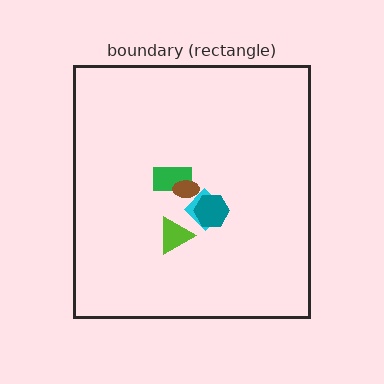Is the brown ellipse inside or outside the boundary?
Inside.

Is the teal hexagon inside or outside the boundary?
Inside.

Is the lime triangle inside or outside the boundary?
Inside.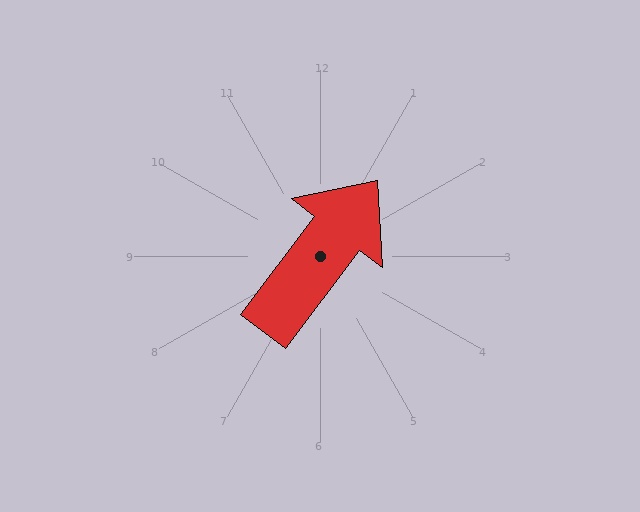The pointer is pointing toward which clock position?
Roughly 1 o'clock.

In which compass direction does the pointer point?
Northeast.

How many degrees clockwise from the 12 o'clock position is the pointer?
Approximately 37 degrees.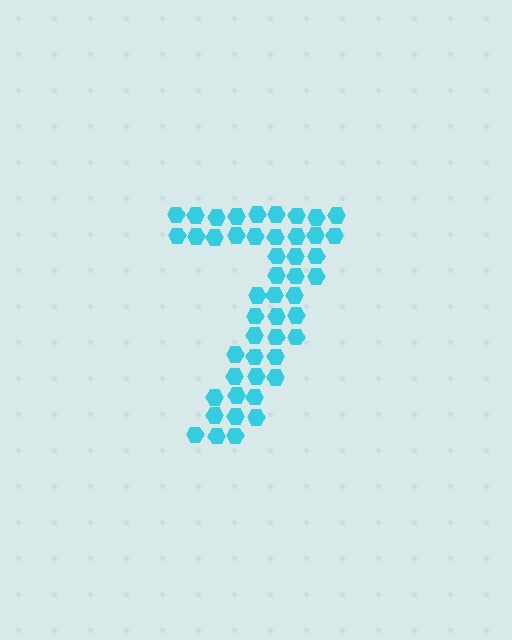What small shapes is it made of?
It is made of small hexagons.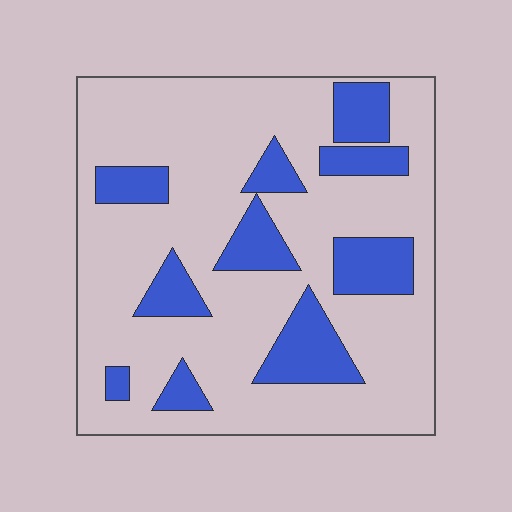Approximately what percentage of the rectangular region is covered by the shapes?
Approximately 25%.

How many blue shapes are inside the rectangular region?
10.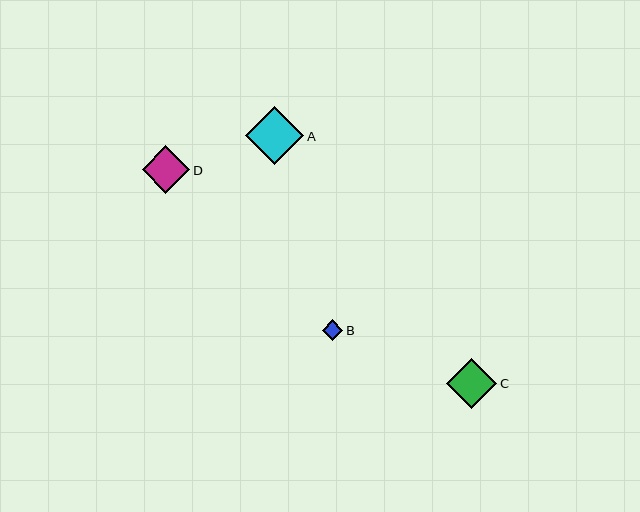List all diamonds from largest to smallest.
From largest to smallest: A, C, D, B.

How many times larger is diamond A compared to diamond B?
Diamond A is approximately 2.9 times the size of diamond B.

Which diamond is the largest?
Diamond A is the largest with a size of approximately 58 pixels.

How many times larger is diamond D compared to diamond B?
Diamond D is approximately 2.4 times the size of diamond B.